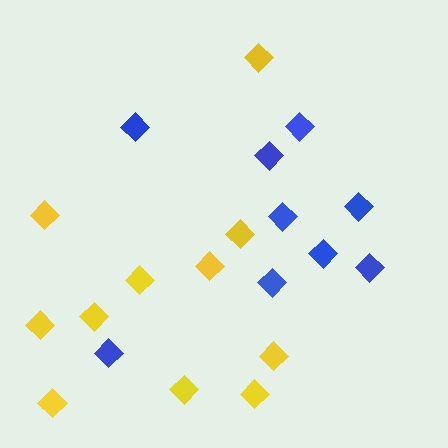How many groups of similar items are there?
There are 2 groups: one group of blue diamonds (9) and one group of yellow diamonds (11).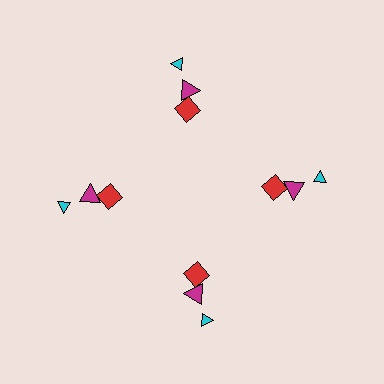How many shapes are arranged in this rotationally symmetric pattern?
There are 12 shapes, arranged in 4 groups of 3.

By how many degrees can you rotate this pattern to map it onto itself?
The pattern maps onto itself every 90 degrees of rotation.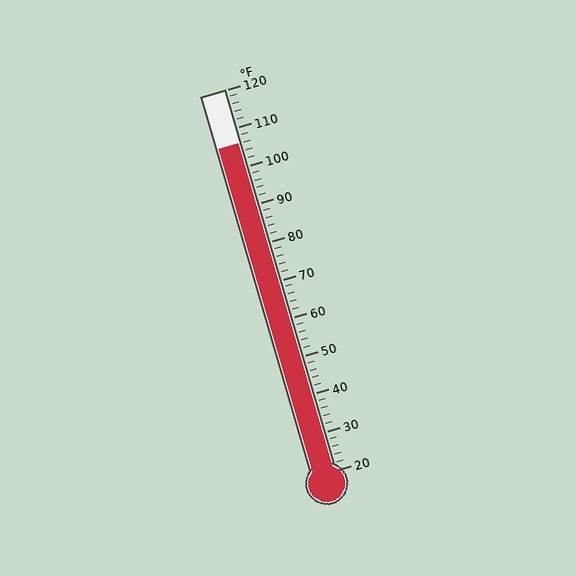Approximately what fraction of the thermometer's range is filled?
The thermometer is filled to approximately 85% of its range.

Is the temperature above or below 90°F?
The temperature is above 90°F.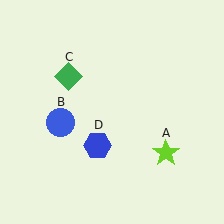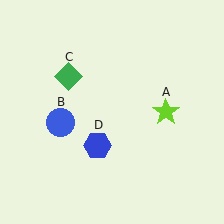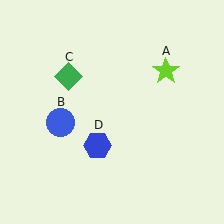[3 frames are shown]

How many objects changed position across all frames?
1 object changed position: lime star (object A).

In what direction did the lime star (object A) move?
The lime star (object A) moved up.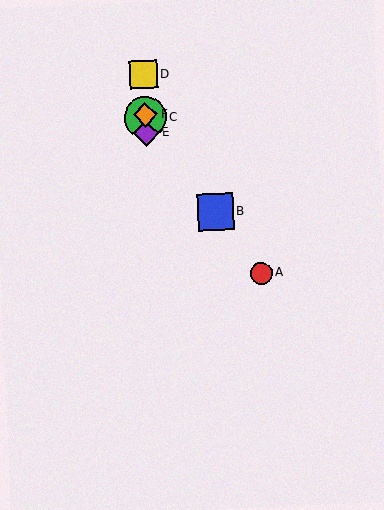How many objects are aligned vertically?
4 objects (C, D, E, F) are aligned vertically.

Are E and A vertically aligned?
No, E is at x≈146 and A is at x≈261.